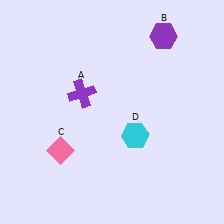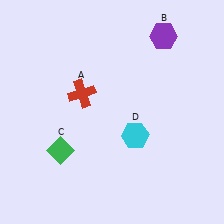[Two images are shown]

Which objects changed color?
A changed from purple to red. C changed from pink to green.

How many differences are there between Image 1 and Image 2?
There are 2 differences between the two images.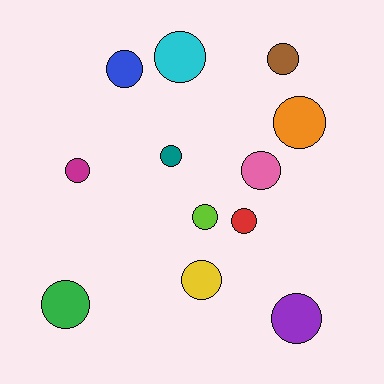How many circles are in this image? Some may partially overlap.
There are 12 circles.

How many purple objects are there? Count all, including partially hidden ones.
There is 1 purple object.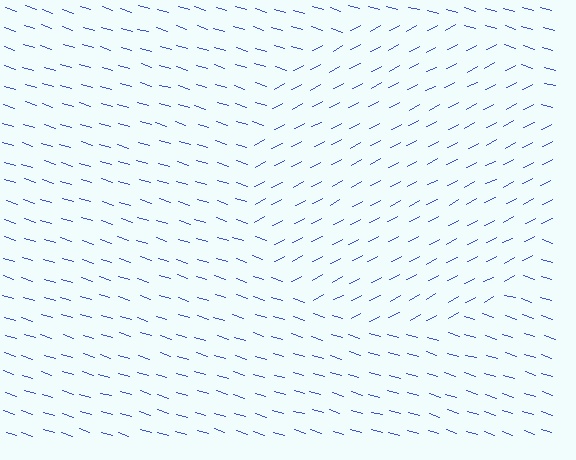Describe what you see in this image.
The image is filled with small blue line segments. A circle region in the image has lines oriented differently from the surrounding lines, creating a visible texture boundary.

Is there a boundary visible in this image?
Yes, there is a texture boundary formed by a change in line orientation.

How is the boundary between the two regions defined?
The boundary is defined purely by a change in line orientation (approximately 45 degrees difference). All lines are the same color and thickness.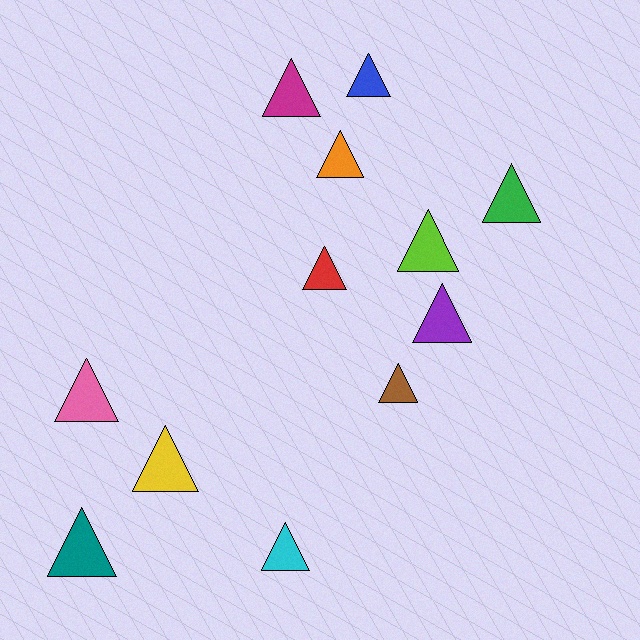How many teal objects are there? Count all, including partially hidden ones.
There is 1 teal object.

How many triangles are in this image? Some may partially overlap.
There are 12 triangles.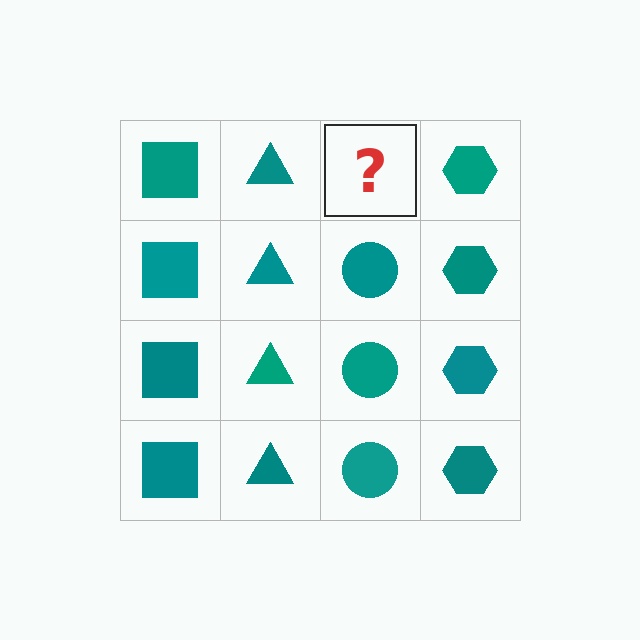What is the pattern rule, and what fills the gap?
The rule is that each column has a consistent shape. The gap should be filled with a teal circle.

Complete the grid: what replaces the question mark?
The question mark should be replaced with a teal circle.